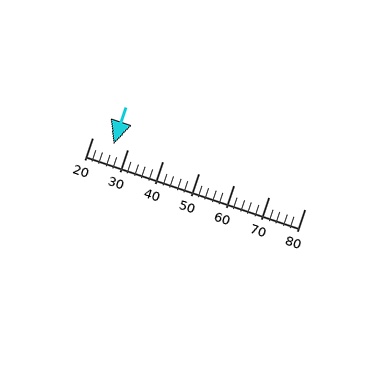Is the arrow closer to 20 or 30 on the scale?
The arrow is closer to 30.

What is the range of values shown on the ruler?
The ruler shows values from 20 to 80.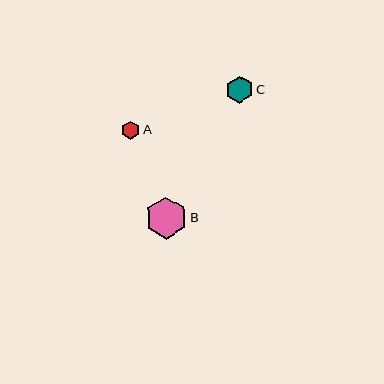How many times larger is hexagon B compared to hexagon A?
Hexagon B is approximately 2.3 times the size of hexagon A.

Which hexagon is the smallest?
Hexagon A is the smallest with a size of approximately 18 pixels.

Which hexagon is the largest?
Hexagon B is the largest with a size of approximately 42 pixels.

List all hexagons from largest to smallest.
From largest to smallest: B, C, A.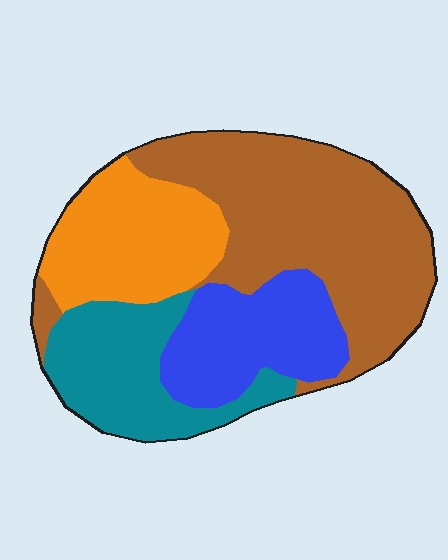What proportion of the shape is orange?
Orange covers roughly 20% of the shape.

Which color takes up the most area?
Brown, at roughly 40%.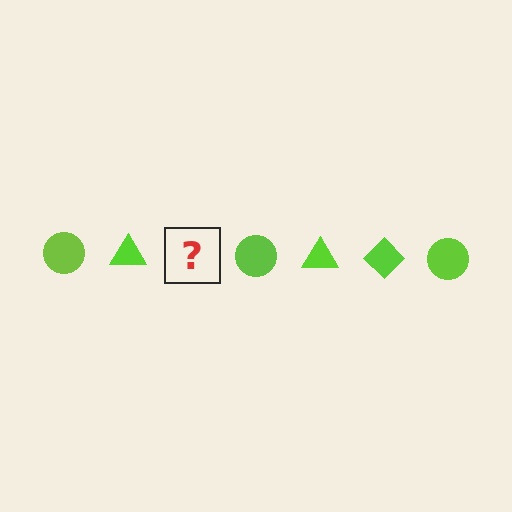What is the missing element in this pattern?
The missing element is a lime diamond.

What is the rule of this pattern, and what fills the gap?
The rule is that the pattern cycles through circle, triangle, diamond shapes in lime. The gap should be filled with a lime diamond.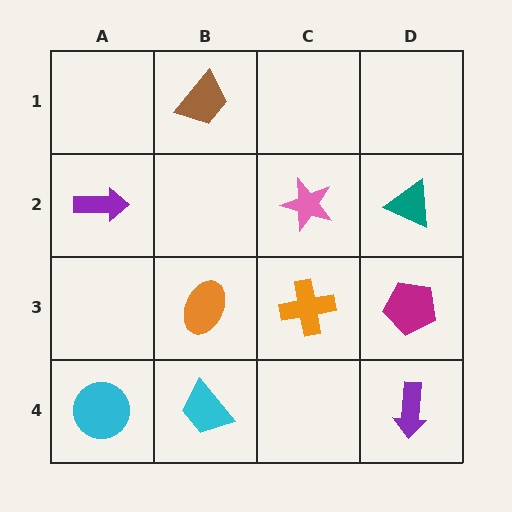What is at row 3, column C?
An orange cross.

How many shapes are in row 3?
3 shapes.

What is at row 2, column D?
A teal triangle.